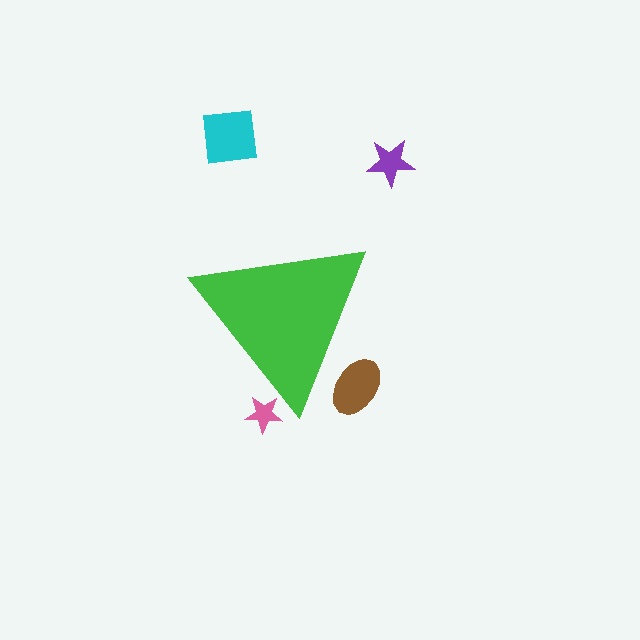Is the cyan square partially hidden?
No, the cyan square is fully visible.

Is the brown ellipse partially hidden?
Yes, the brown ellipse is partially hidden behind the green triangle.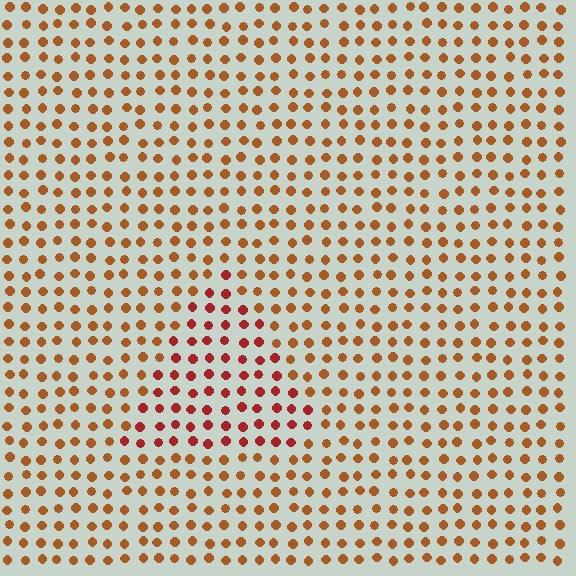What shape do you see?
I see a triangle.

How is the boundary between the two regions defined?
The boundary is defined purely by a slight shift in hue (about 27 degrees). Spacing, size, and orientation are identical on both sides.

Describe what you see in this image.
The image is filled with small brown elements in a uniform arrangement. A triangle-shaped region is visible where the elements are tinted to a slightly different hue, forming a subtle color boundary.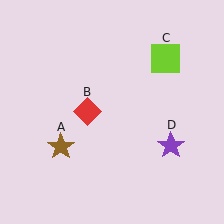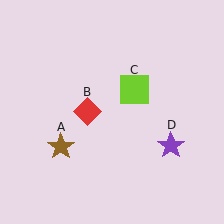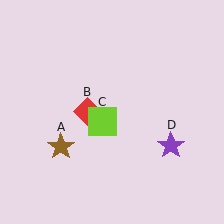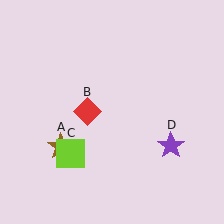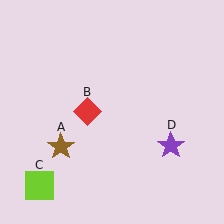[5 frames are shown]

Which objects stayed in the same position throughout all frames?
Brown star (object A) and red diamond (object B) and purple star (object D) remained stationary.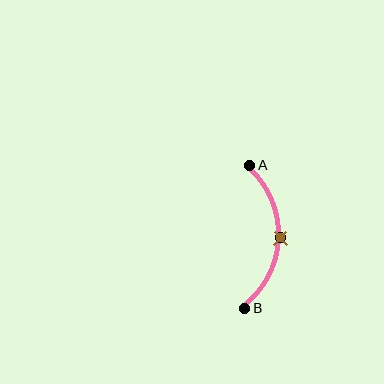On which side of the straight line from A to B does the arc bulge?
The arc bulges to the right of the straight line connecting A and B.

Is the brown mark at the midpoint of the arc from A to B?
Yes. The brown mark lies on the arc at equal arc-length from both A and B — it is the arc midpoint.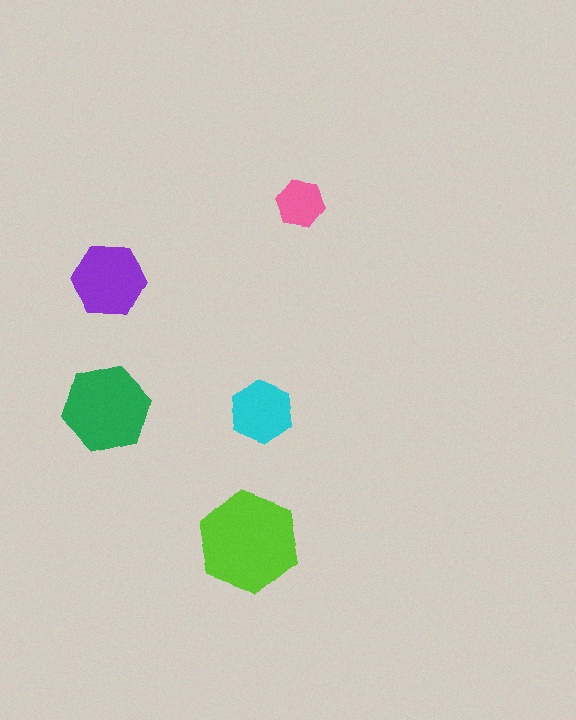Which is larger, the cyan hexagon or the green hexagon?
The green one.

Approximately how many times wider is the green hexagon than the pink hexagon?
About 2 times wider.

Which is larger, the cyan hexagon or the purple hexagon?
The purple one.